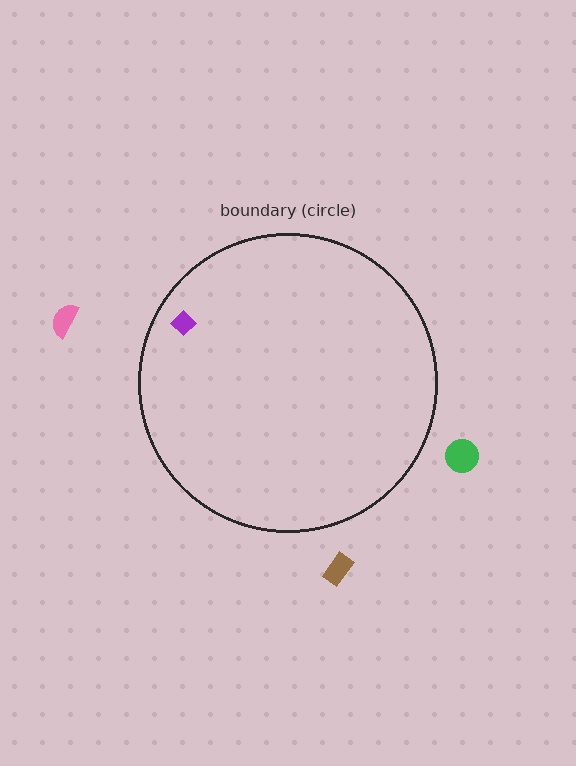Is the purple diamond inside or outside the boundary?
Inside.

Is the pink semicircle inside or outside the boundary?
Outside.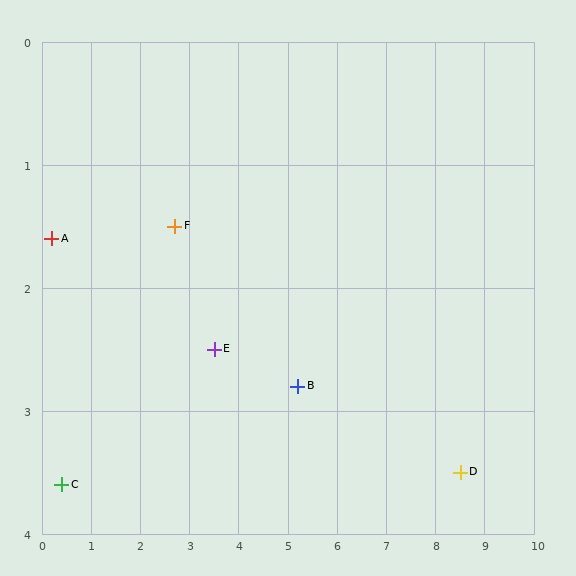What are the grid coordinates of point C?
Point C is at approximately (0.4, 3.6).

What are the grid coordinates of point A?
Point A is at approximately (0.2, 1.6).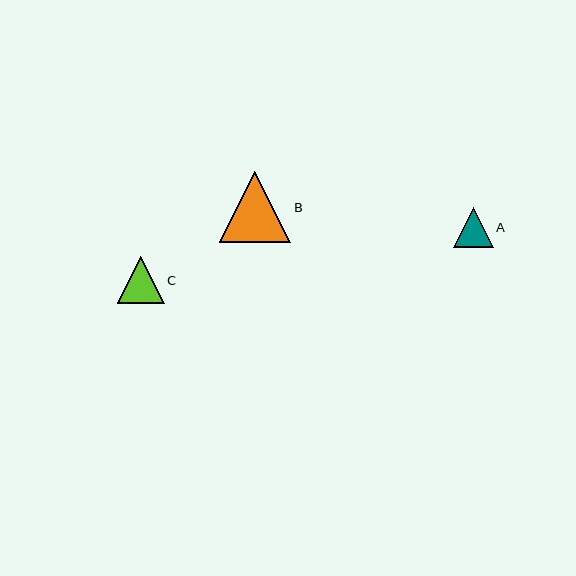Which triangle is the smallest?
Triangle A is the smallest with a size of approximately 40 pixels.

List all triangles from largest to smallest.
From largest to smallest: B, C, A.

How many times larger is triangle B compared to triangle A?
Triangle B is approximately 1.8 times the size of triangle A.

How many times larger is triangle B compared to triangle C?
Triangle B is approximately 1.5 times the size of triangle C.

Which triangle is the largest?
Triangle B is the largest with a size of approximately 71 pixels.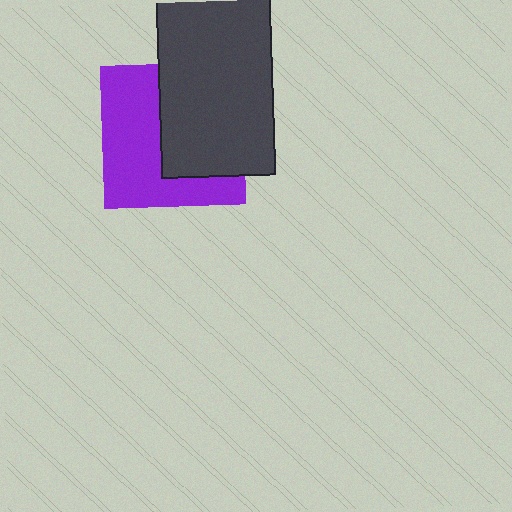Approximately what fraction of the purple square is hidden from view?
Roughly 47% of the purple square is hidden behind the dark gray rectangle.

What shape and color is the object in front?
The object in front is a dark gray rectangle.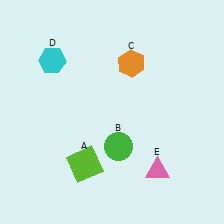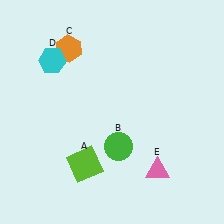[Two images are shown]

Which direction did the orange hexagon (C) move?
The orange hexagon (C) moved left.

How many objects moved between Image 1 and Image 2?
1 object moved between the two images.